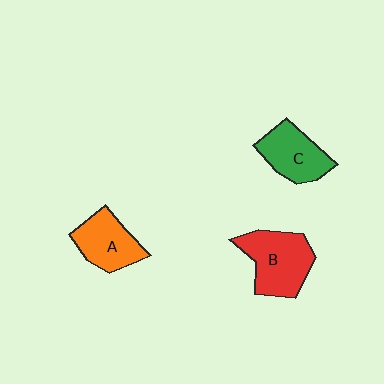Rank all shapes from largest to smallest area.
From largest to smallest: B (red), C (green), A (orange).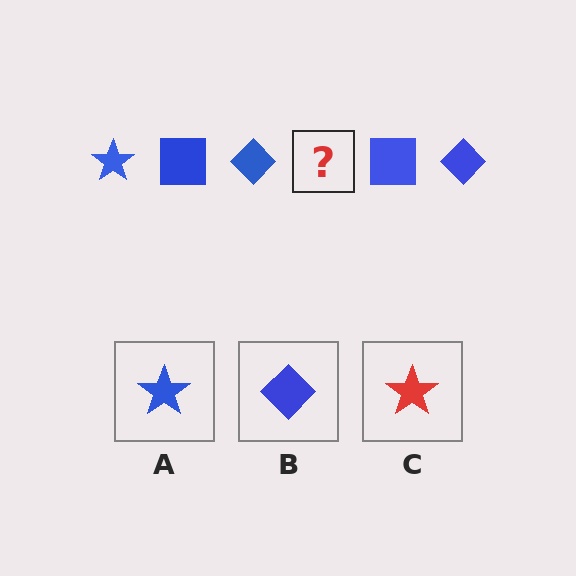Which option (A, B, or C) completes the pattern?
A.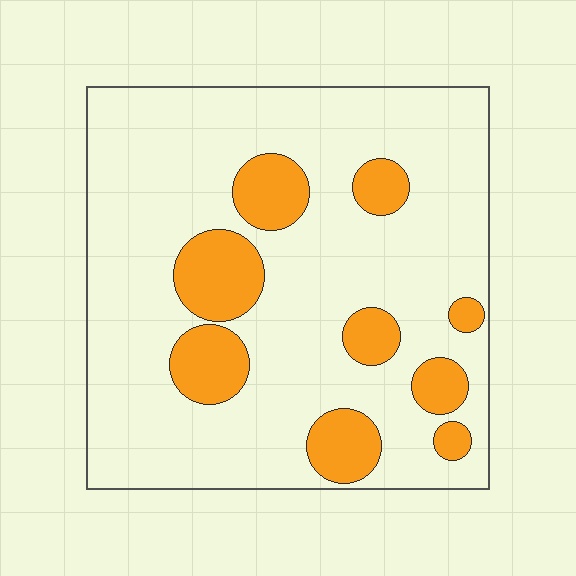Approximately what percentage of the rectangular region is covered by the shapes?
Approximately 20%.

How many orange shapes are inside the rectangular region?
9.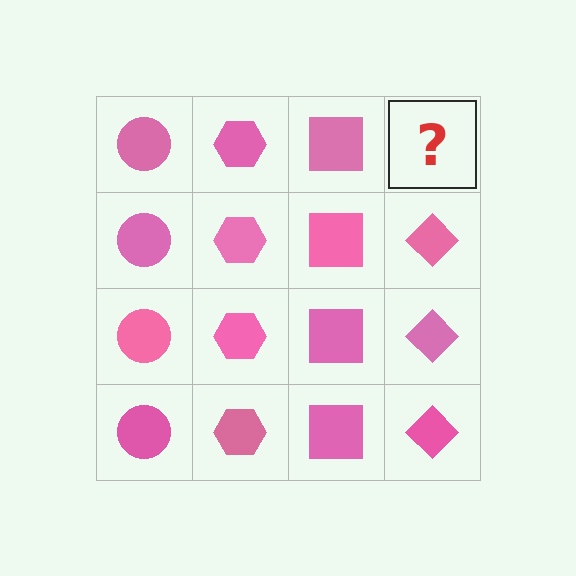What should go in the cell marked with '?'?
The missing cell should contain a pink diamond.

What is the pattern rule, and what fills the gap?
The rule is that each column has a consistent shape. The gap should be filled with a pink diamond.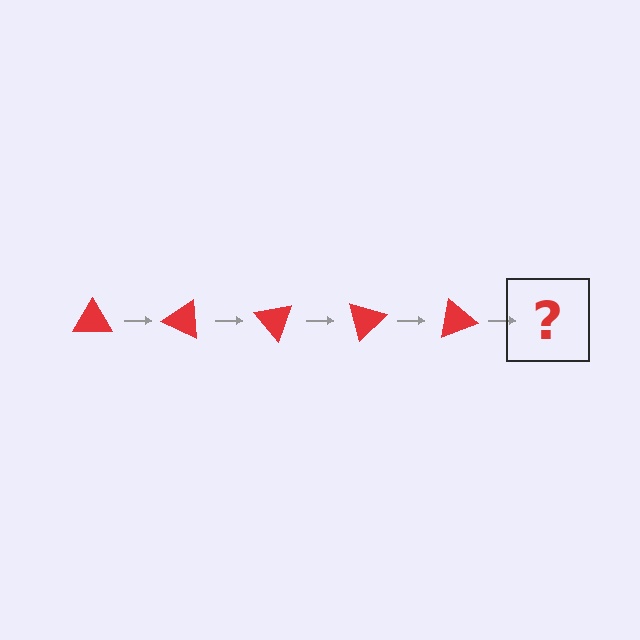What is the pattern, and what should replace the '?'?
The pattern is that the triangle rotates 25 degrees each step. The '?' should be a red triangle rotated 125 degrees.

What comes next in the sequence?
The next element should be a red triangle rotated 125 degrees.